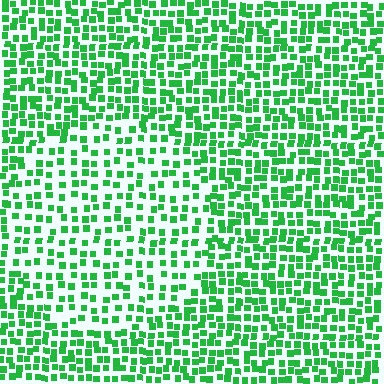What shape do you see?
I see a circle.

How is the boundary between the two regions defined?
The boundary is defined by a change in element density (approximately 1.7x ratio). All elements are the same color, size, and shape.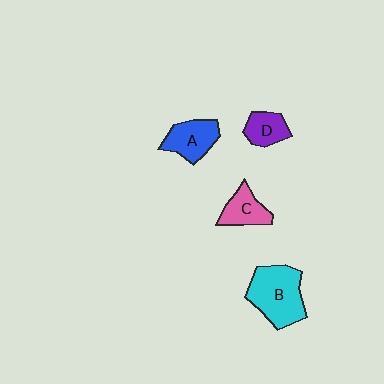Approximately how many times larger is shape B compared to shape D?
Approximately 2.2 times.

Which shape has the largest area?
Shape B (cyan).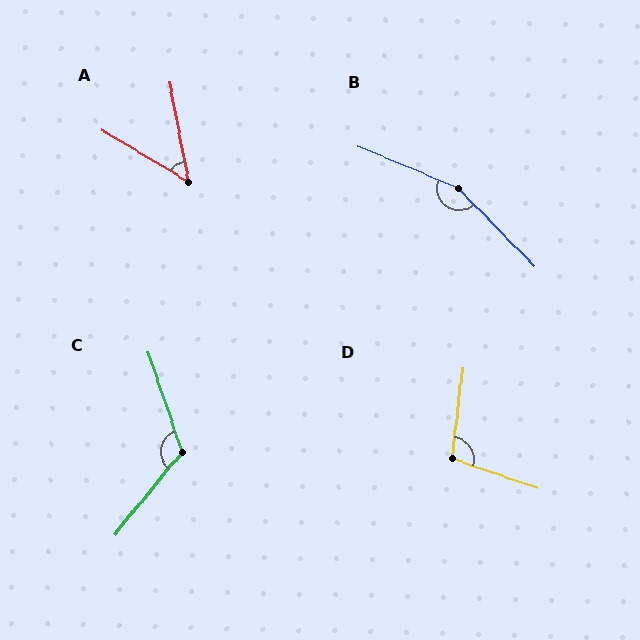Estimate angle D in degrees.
Approximately 102 degrees.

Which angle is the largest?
B, at approximately 157 degrees.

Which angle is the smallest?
A, at approximately 48 degrees.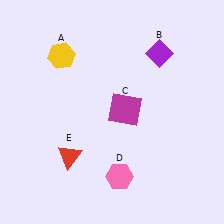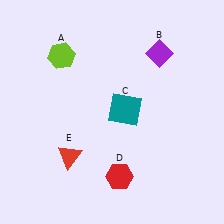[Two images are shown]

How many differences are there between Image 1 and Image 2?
There are 3 differences between the two images.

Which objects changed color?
A changed from yellow to lime. C changed from magenta to teal. D changed from pink to red.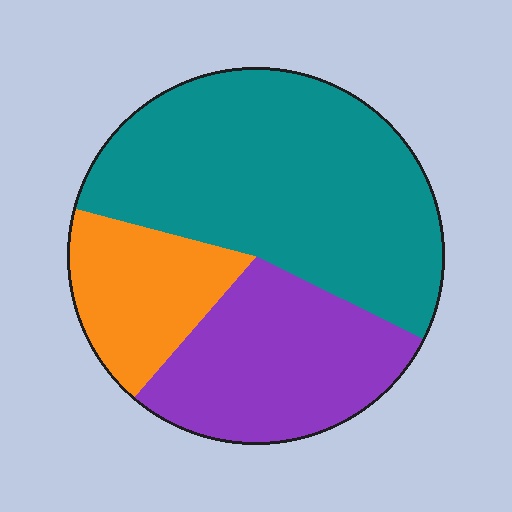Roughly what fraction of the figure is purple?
Purple covers about 30% of the figure.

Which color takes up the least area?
Orange, at roughly 20%.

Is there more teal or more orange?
Teal.